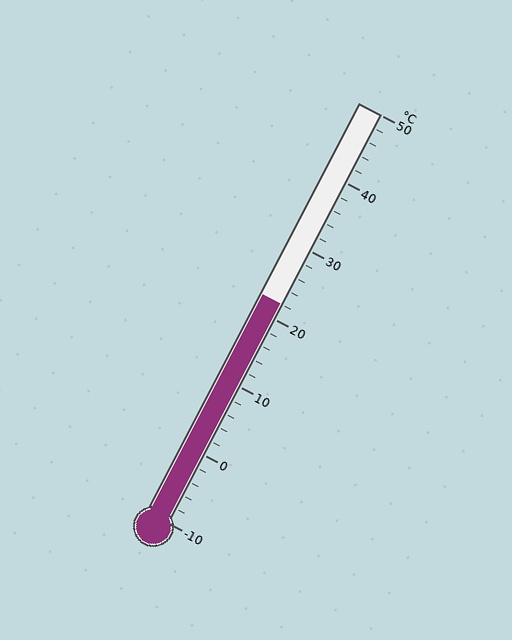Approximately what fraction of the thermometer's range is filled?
The thermometer is filled to approximately 55% of its range.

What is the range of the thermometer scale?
The thermometer scale ranges from -10°C to 50°C.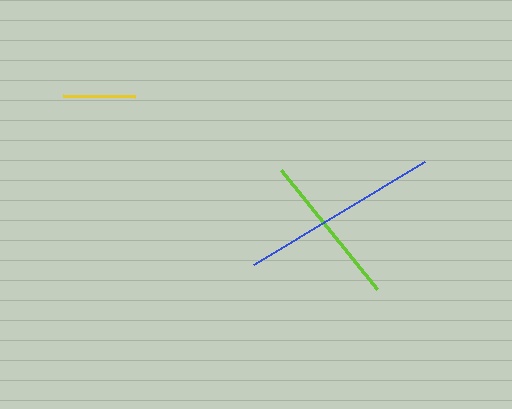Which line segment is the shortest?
The yellow line is the shortest at approximately 72 pixels.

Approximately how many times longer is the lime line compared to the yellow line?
The lime line is approximately 2.1 times the length of the yellow line.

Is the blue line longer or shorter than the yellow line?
The blue line is longer than the yellow line.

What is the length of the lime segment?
The lime segment is approximately 152 pixels long.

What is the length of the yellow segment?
The yellow segment is approximately 72 pixels long.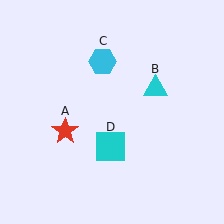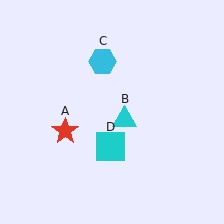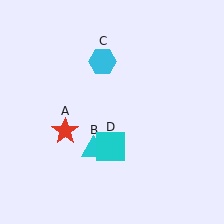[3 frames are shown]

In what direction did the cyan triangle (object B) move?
The cyan triangle (object B) moved down and to the left.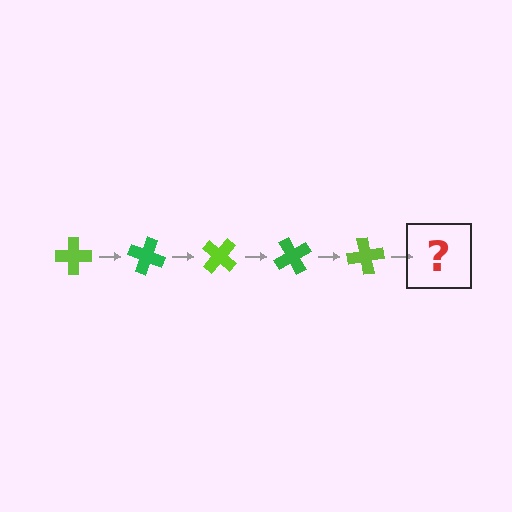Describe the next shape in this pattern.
It should be a green cross, rotated 100 degrees from the start.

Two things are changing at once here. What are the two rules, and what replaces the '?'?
The two rules are that it rotates 20 degrees each step and the color cycles through lime and green. The '?' should be a green cross, rotated 100 degrees from the start.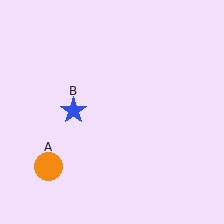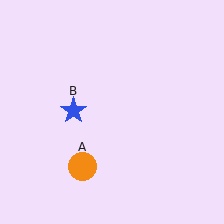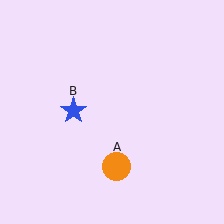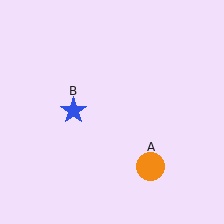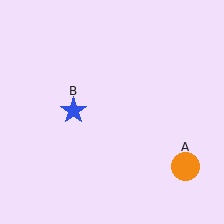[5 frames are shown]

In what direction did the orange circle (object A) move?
The orange circle (object A) moved right.